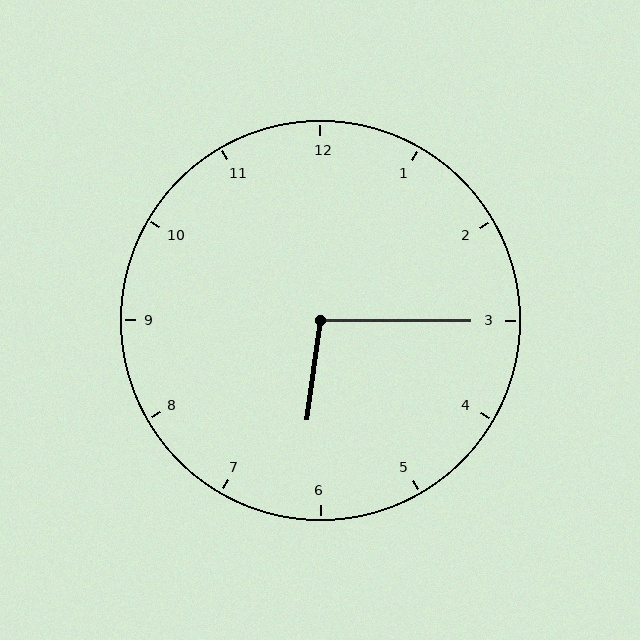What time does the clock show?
6:15.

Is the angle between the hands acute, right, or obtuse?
It is obtuse.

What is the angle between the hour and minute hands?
Approximately 98 degrees.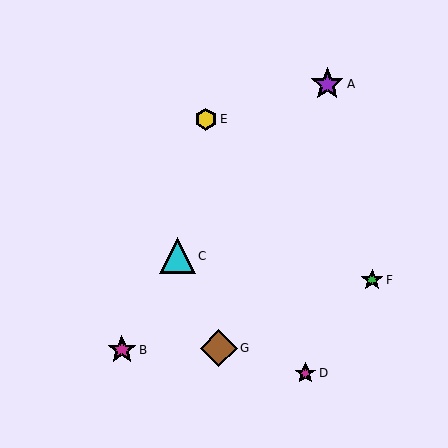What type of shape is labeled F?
Shape F is a green star.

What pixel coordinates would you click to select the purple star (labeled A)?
Click at (327, 84) to select the purple star A.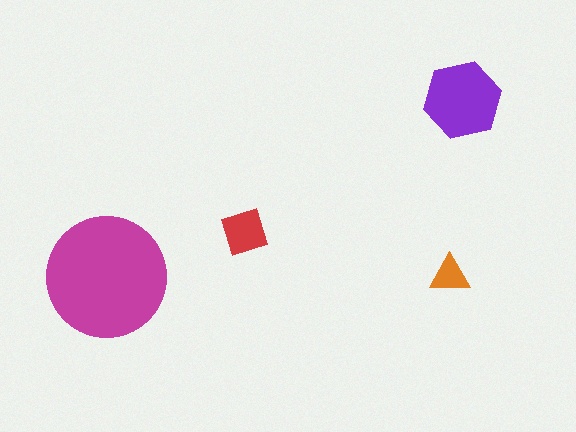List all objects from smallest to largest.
The orange triangle, the red square, the purple hexagon, the magenta circle.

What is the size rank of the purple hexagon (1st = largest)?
2nd.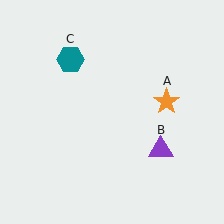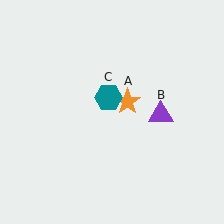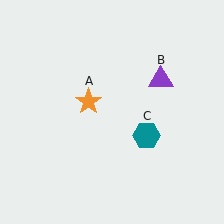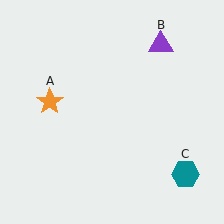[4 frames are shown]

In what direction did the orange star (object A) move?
The orange star (object A) moved left.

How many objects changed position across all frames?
3 objects changed position: orange star (object A), purple triangle (object B), teal hexagon (object C).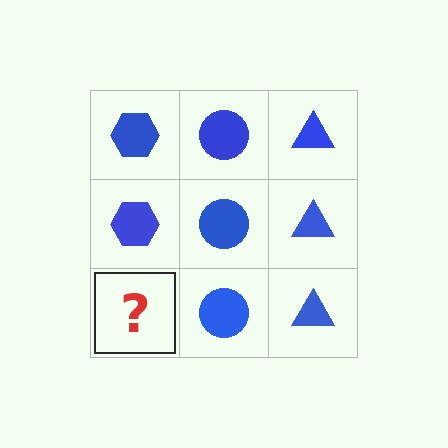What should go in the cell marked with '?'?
The missing cell should contain a blue hexagon.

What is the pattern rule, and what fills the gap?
The rule is that each column has a consistent shape. The gap should be filled with a blue hexagon.